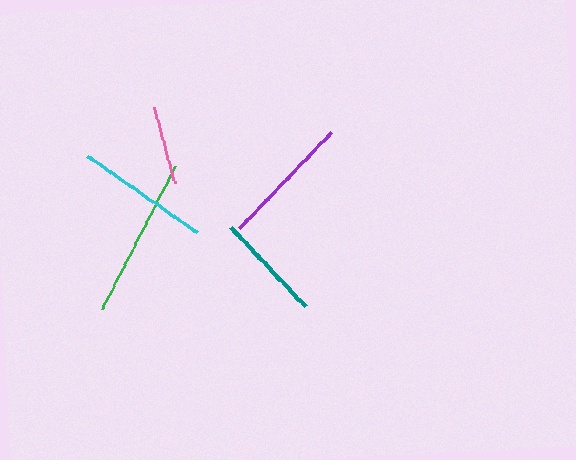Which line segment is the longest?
The green line is the longest at approximately 160 pixels.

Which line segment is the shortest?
The pink line is the shortest at approximately 79 pixels.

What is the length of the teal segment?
The teal segment is approximately 109 pixels long.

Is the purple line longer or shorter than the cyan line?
The cyan line is longer than the purple line.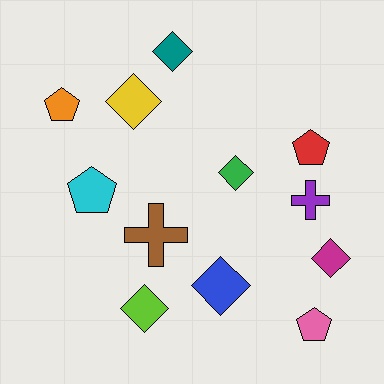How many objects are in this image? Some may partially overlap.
There are 12 objects.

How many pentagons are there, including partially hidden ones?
There are 4 pentagons.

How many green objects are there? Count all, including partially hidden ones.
There is 1 green object.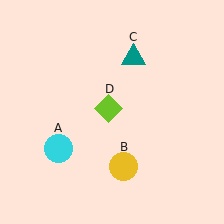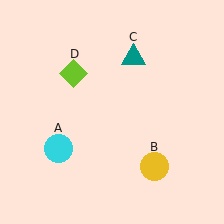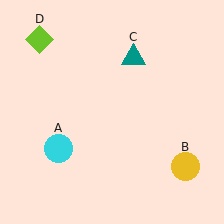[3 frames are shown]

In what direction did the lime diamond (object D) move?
The lime diamond (object D) moved up and to the left.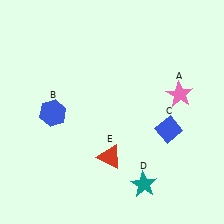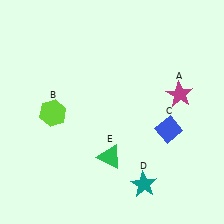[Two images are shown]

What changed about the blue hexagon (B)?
In Image 1, B is blue. In Image 2, it changed to lime.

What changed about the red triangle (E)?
In Image 1, E is red. In Image 2, it changed to green.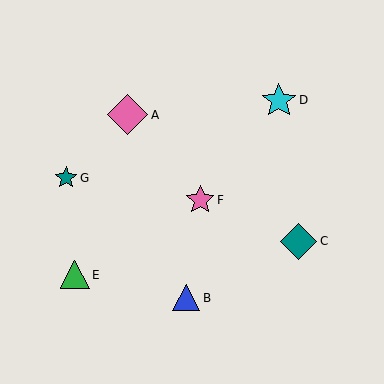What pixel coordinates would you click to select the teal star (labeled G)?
Click at (66, 178) to select the teal star G.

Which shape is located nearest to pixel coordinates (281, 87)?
The cyan star (labeled D) at (279, 100) is nearest to that location.